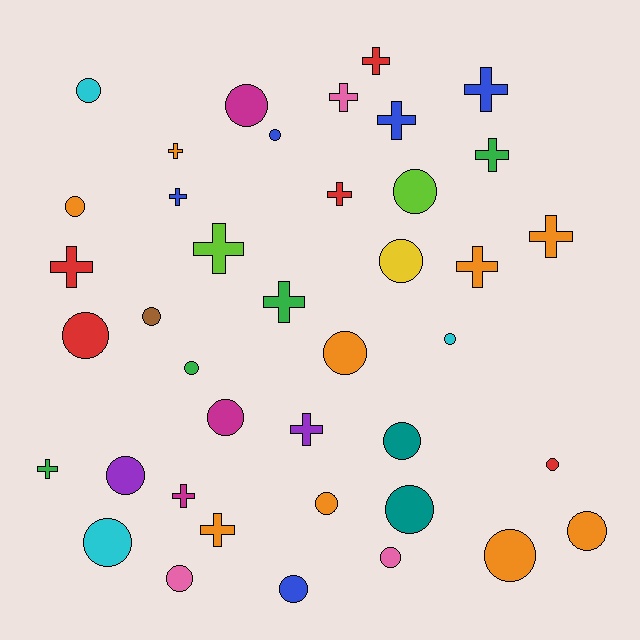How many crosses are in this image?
There are 17 crosses.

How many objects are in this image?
There are 40 objects.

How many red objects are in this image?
There are 5 red objects.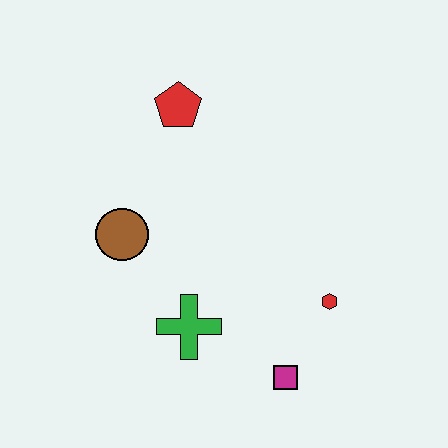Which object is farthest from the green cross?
The red pentagon is farthest from the green cross.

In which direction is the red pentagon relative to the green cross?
The red pentagon is above the green cross.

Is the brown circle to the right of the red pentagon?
No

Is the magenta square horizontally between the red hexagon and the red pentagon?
Yes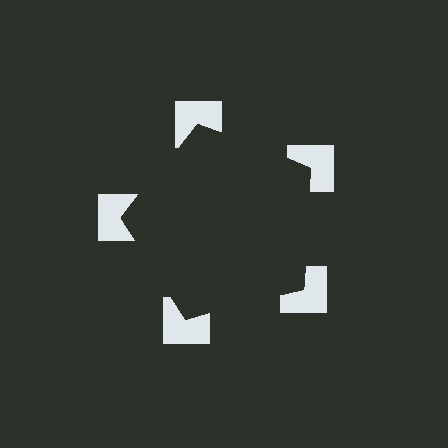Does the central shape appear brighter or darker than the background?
It typically appears slightly darker than the background, even though no actual brightness change is drawn.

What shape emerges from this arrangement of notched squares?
An illusory pentagon — its edges are inferred from the aligned wedge cuts in the notched squares, not physically drawn.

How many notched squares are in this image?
There are 5 — one at each vertex of the illusory pentagon.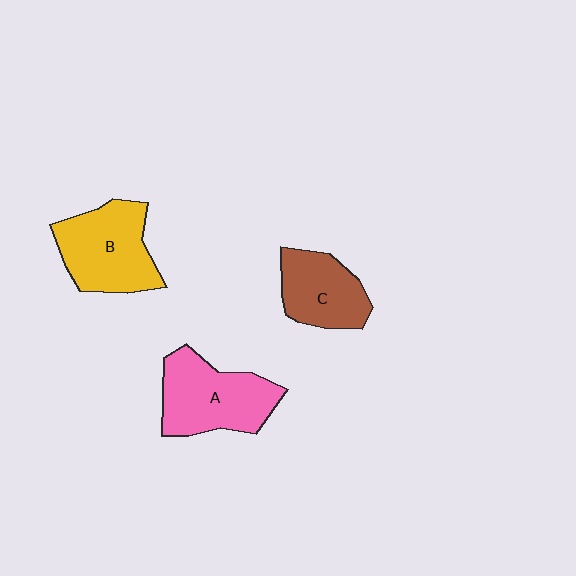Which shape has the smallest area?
Shape C (brown).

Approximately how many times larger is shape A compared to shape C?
Approximately 1.3 times.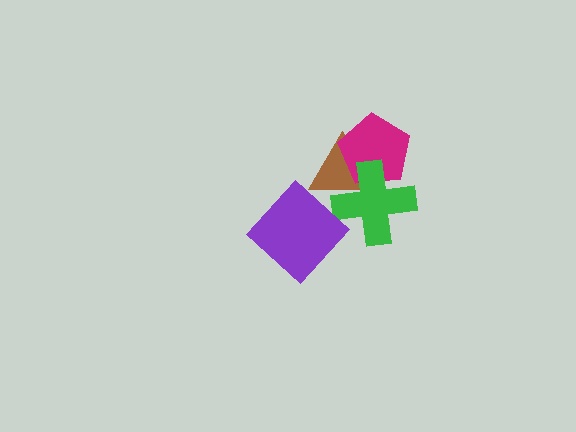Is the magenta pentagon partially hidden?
Yes, it is partially covered by another shape.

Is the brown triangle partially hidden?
Yes, it is partially covered by another shape.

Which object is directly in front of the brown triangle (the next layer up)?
The magenta pentagon is directly in front of the brown triangle.